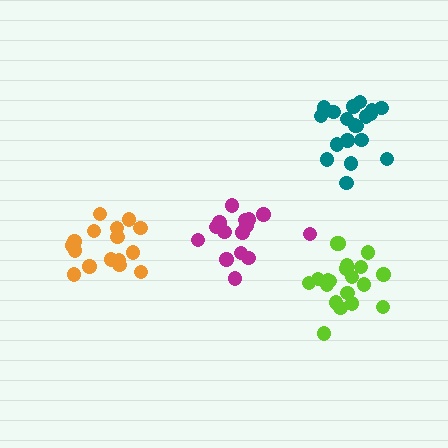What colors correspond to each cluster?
The clusters are colored: orange, magenta, lime, teal.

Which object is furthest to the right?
The teal cluster is rightmost.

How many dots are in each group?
Group 1: 16 dots, Group 2: 15 dots, Group 3: 20 dots, Group 4: 19 dots (70 total).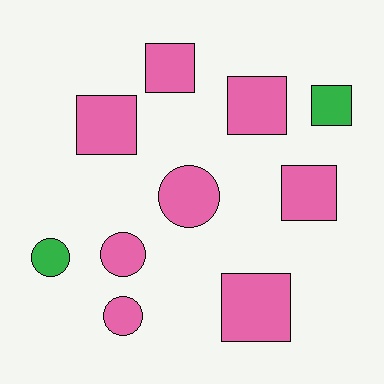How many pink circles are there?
There are 3 pink circles.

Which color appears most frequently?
Pink, with 8 objects.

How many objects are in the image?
There are 10 objects.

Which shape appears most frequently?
Square, with 6 objects.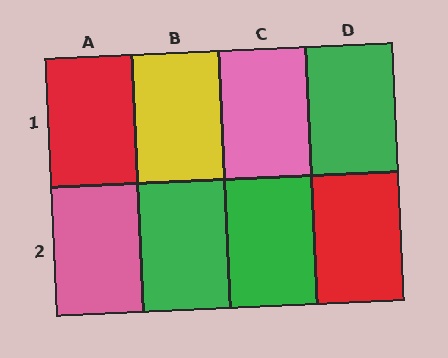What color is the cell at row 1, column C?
Pink.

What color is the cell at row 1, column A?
Red.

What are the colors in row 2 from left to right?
Pink, green, green, red.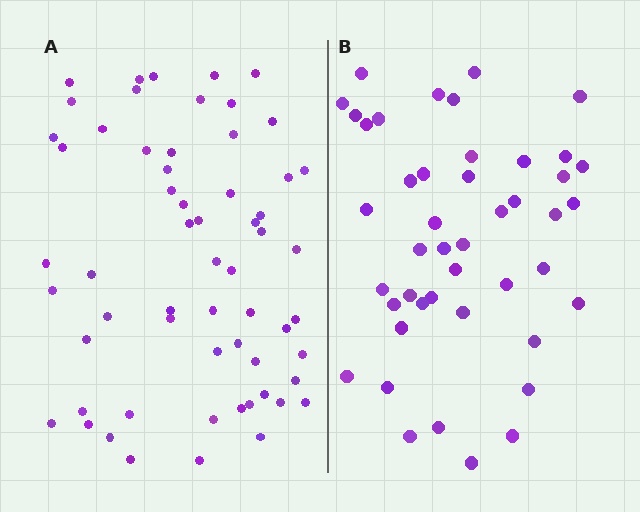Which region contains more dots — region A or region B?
Region A (the left region) has more dots.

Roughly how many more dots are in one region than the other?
Region A has approximately 15 more dots than region B.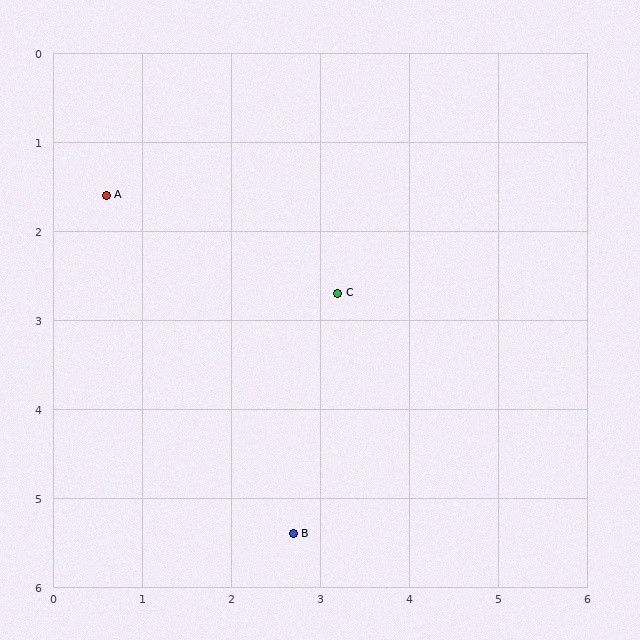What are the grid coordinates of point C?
Point C is at approximately (3.2, 2.7).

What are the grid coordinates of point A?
Point A is at approximately (0.6, 1.6).